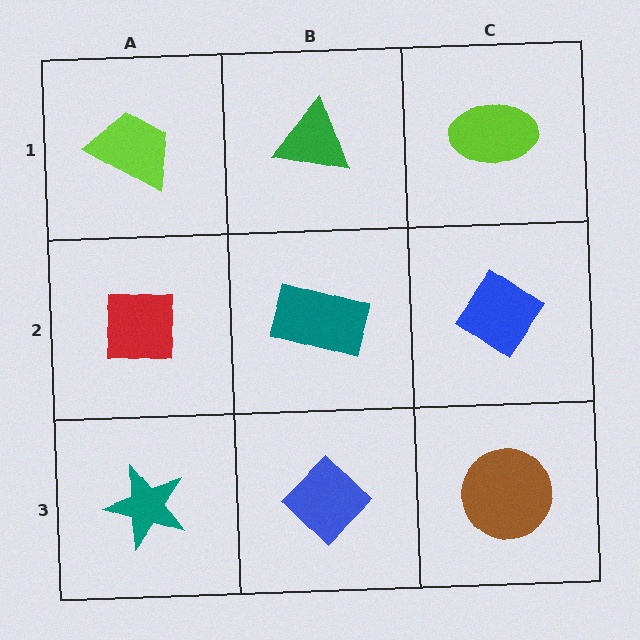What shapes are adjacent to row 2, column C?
A lime ellipse (row 1, column C), a brown circle (row 3, column C), a teal rectangle (row 2, column B).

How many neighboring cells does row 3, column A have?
2.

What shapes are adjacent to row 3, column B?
A teal rectangle (row 2, column B), a teal star (row 3, column A), a brown circle (row 3, column C).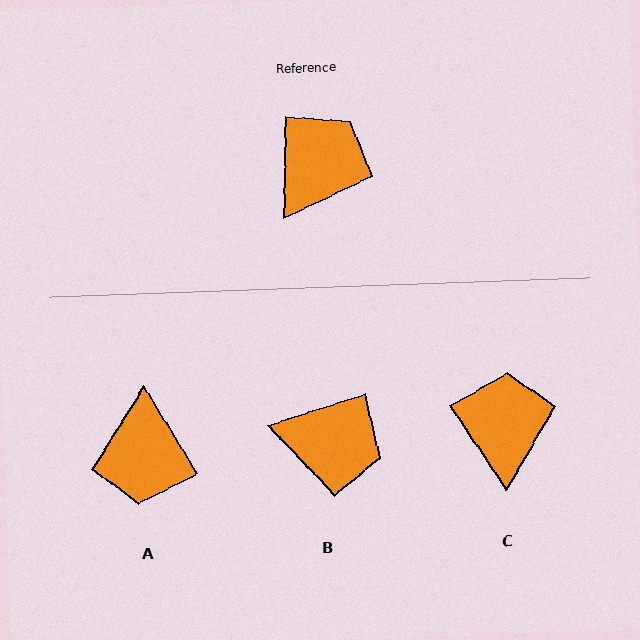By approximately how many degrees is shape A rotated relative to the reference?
Approximately 148 degrees clockwise.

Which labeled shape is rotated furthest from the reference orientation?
A, about 148 degrees away.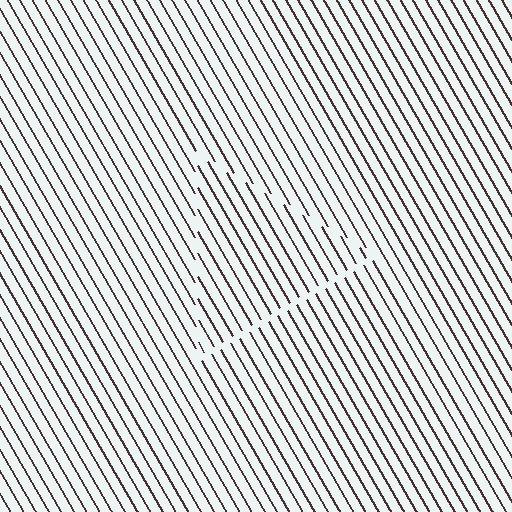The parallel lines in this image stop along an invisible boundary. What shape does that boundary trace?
An illusory triangle. The interior of the shape contains the same grating, shifted by half a period — the contour is defined by the phase discontinuity where line-ends from the inner and outer gratings abut.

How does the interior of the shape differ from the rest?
The interior of the shape contains the same grating, shifted by half a period — the contour is defined by the phase discontinuity where line-ends from the inner and outer gratings abut.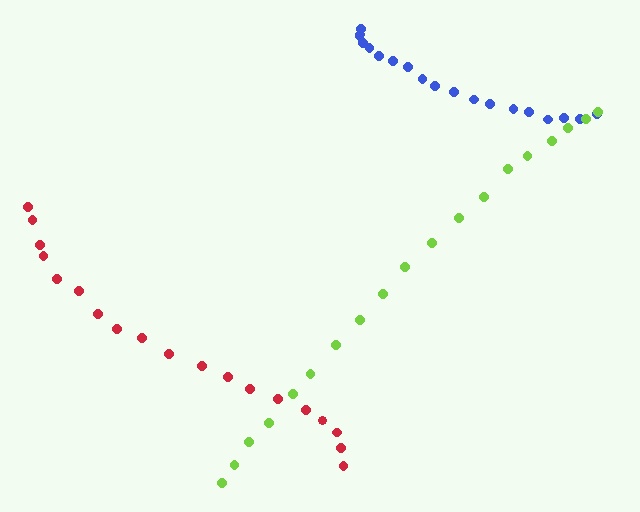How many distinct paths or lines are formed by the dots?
There are 3 distinct paths.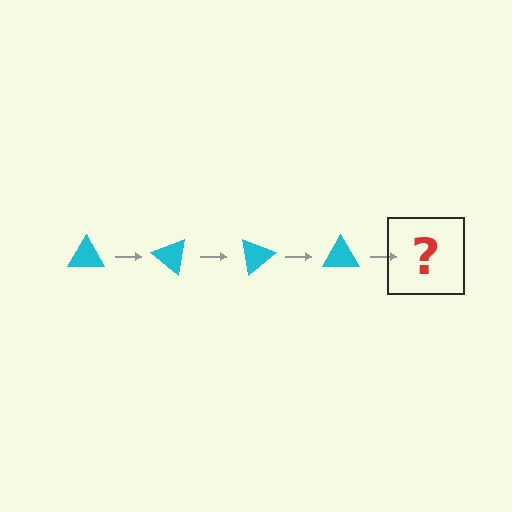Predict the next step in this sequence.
The next step is a cyan triangle rotated 160 degrees.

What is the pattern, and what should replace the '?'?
The pattern is that the triangle rotates 40 degrees each step. The '?' should be a cyan triangle rotated 160 degrees.